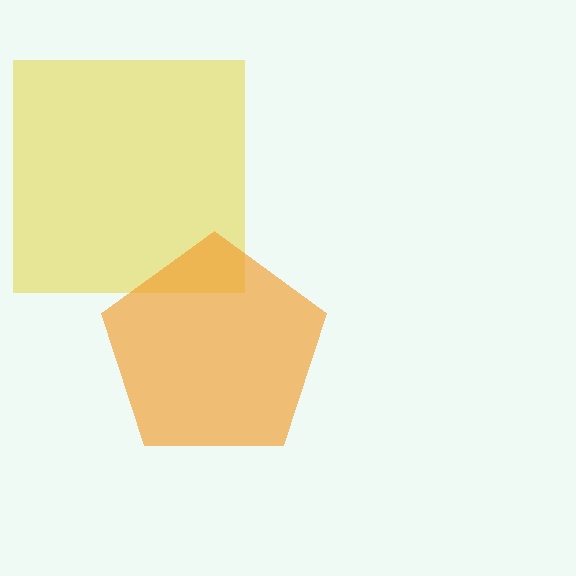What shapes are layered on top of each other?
The layered shapes are: a yellow square, an orange pentagon.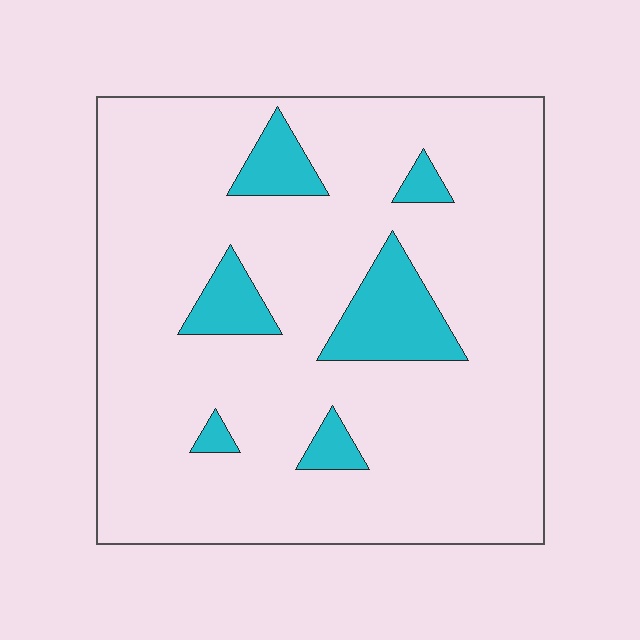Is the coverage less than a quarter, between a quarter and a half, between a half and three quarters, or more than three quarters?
Less than a quarter.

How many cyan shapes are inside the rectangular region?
6.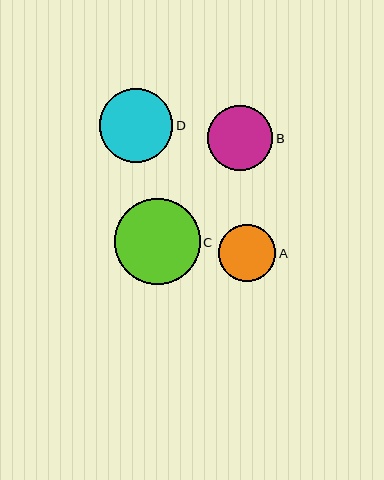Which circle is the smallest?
Circle A is the smallest with a size of approximately 57 pixels.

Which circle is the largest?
Circle C is the largest with a size of approximately 86 pixels.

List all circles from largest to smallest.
From largest to smallest: C, D, B, A.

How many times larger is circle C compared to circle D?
Circle C is approximately 1.2 times the size of circle D.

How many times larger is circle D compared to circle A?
Circle D is approximately 1.3 times the size of circle A.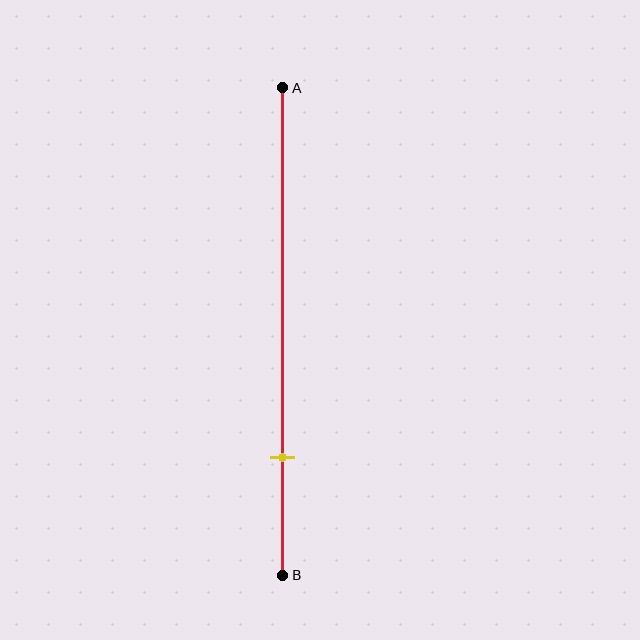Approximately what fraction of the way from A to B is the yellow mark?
The yellow mark is approximately 75% of the way from A to B.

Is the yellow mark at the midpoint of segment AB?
No, the mark is at about 75% from A, not at the 50% midpoint.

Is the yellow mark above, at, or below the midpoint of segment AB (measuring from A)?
The yellow mark is below the midpoint of segment AB.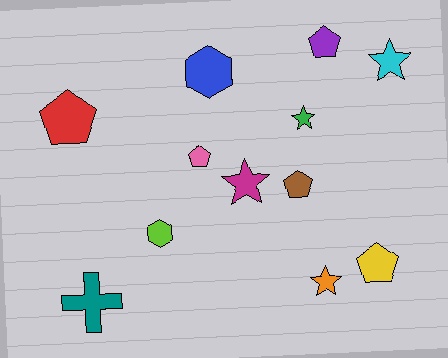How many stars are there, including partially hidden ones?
There are 4 stars.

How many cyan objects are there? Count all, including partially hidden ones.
There is 1 cyan object.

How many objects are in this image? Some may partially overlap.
There are 12 objects.